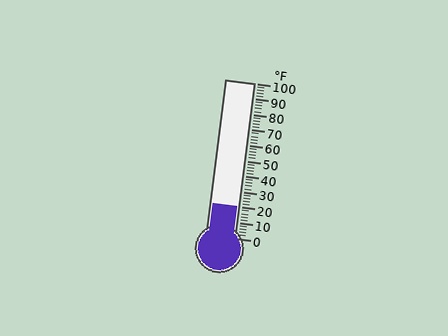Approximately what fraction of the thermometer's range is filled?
The thermometer is filled to approximately 20% of its range.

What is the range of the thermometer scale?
The thermometer scale ranges from 0°F to 100°F.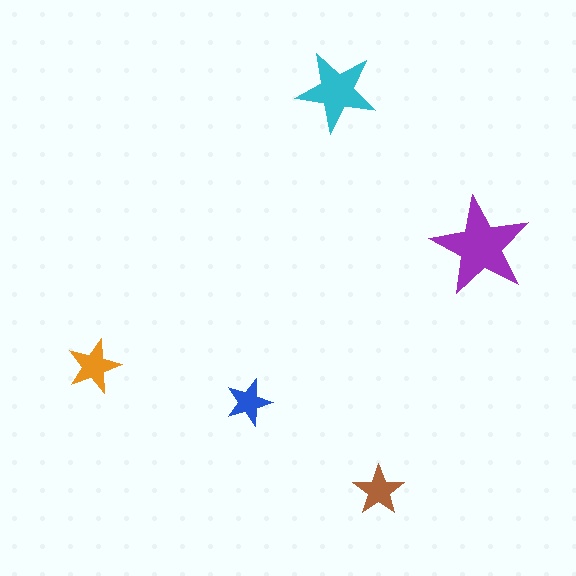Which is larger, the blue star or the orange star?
The orange one.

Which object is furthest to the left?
The orange star is leftmost.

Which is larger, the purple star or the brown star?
The purple one.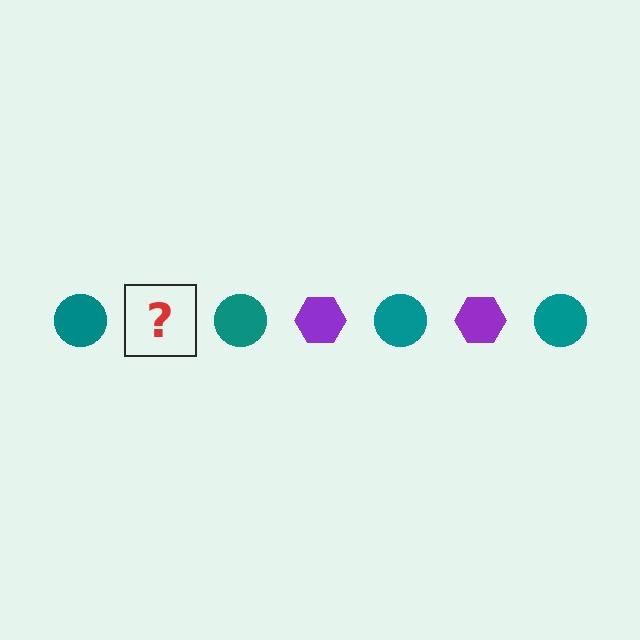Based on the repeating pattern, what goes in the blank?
The blank should be a purple hexagon.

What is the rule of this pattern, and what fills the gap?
The rule is that the pattern alternates between teal circle and purple hexagon. The gap should be filled with a purple hexagon.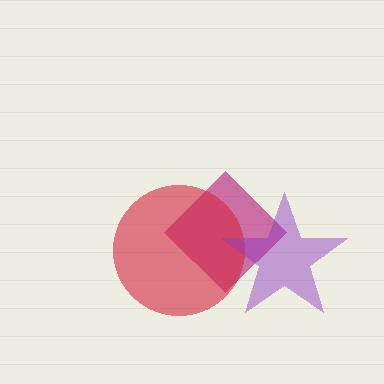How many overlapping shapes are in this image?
There are 3 overlapping shapes in the image.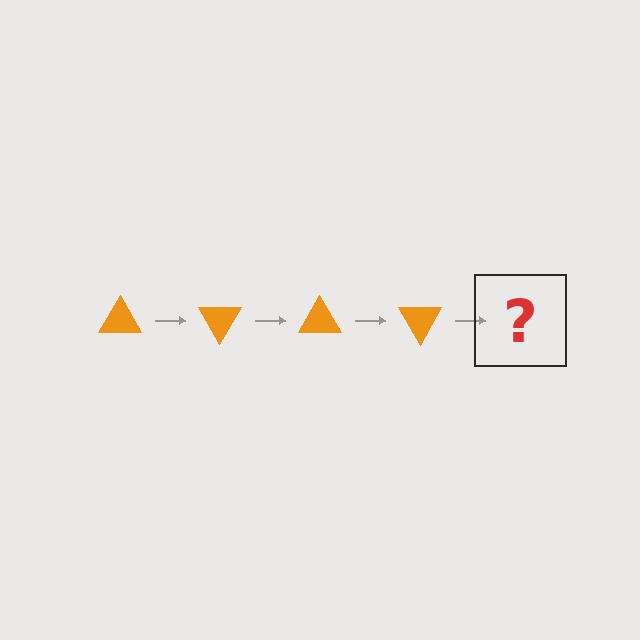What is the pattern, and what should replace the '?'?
The pattern is that the triangle rotates 60 degrees each step. The '?' should be an orange triangle rotated 240 degrees.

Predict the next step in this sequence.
The next step is an orange triangle rotated 240 degrees.